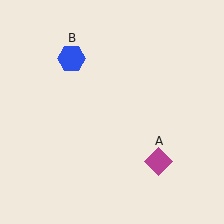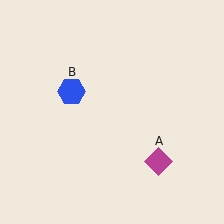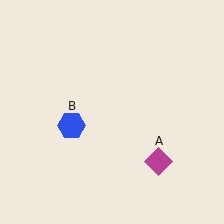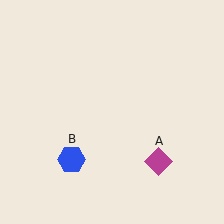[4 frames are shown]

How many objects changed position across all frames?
1 object changed position: blue hexagon (object B).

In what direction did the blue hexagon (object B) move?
The blue hexagon (object B) moved down.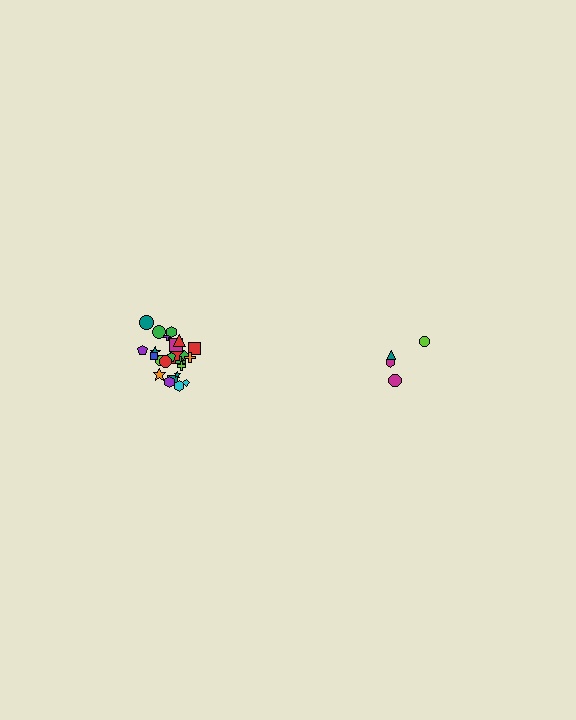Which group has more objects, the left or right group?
The left group.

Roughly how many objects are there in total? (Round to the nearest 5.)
Roughly 30 objects in total.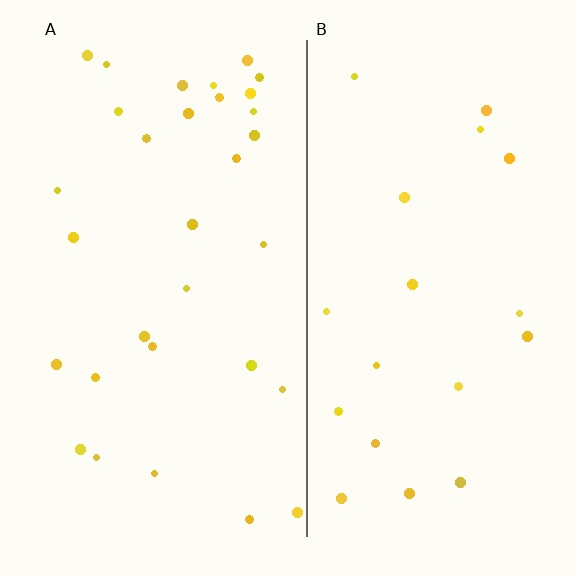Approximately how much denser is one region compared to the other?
Approximately 1.6× — region A over region B.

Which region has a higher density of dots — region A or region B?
A (the left).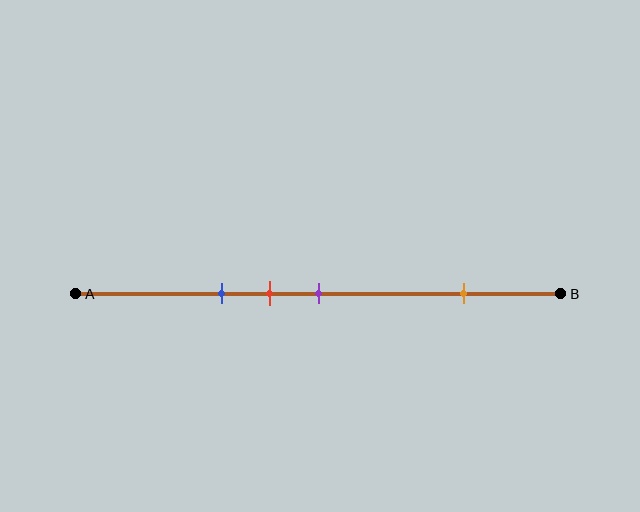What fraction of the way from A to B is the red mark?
The red mark is approximately 40% (0.4) of the way from A to B.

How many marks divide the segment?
There are 4 marks dividing the segment.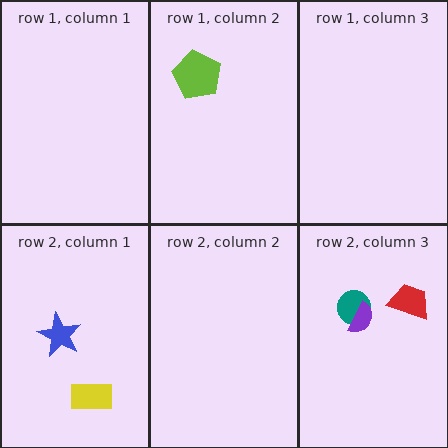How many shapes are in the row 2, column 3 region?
3.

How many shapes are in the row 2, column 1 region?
2.